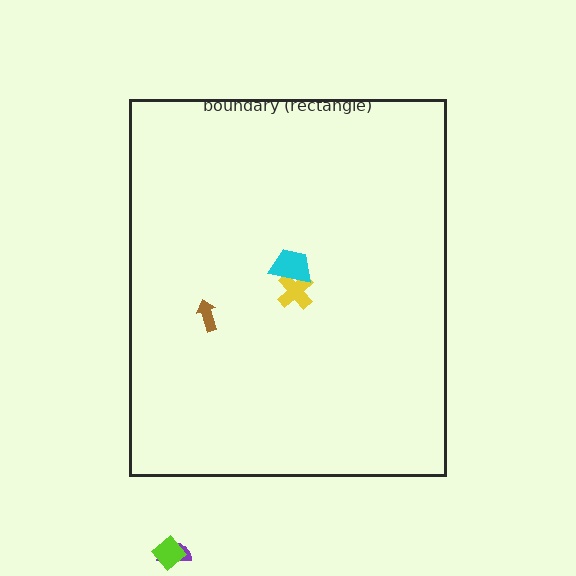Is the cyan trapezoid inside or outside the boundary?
Inside.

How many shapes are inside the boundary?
3 inside, 2 outside.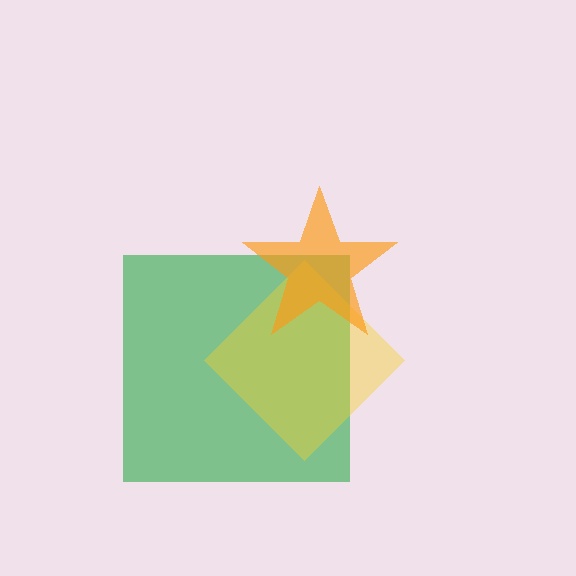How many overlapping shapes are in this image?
There are 3 overlapping shapes in the image.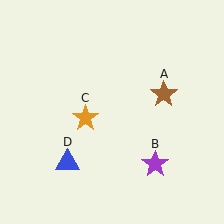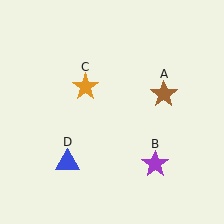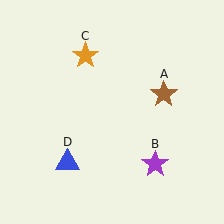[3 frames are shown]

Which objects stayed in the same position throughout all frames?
Brown star (object A) and purple star (object B) and blue triangle (object D) remained stationary.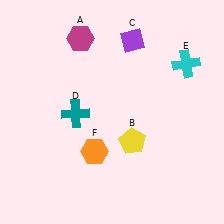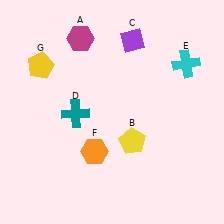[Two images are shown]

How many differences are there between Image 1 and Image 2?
There is 1 difference between the two images.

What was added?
A yellow pentagon (G) was added in Image 2.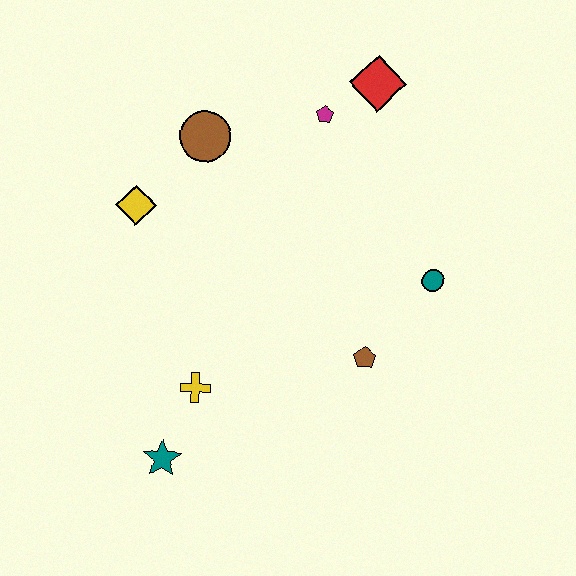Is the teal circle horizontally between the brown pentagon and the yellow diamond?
No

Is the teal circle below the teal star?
No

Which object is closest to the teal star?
The yellow cross is closest to the teal star.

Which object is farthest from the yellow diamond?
The teal circle is farthest from the yellow diamond.